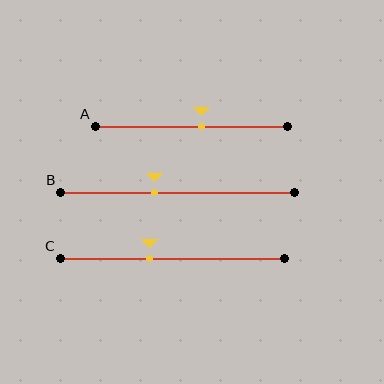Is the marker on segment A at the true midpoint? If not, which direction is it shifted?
No, the marker on segment A is shifted to the right by about 5% of the segment length.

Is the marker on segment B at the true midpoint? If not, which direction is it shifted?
No, the marker on segment B is shifted to the left by about 10% of the segment length.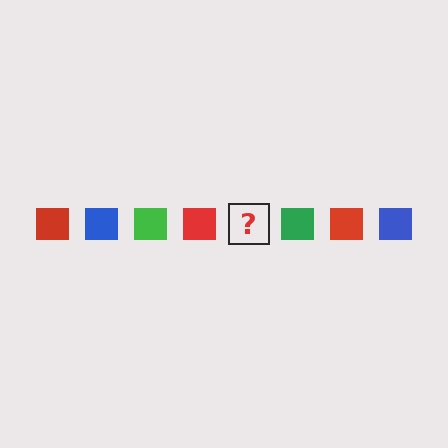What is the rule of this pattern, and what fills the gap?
The rule is that the pattern cycles through red, blue, green squares. The gap should be filled with a blue square.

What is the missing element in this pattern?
The missing element is a blue square.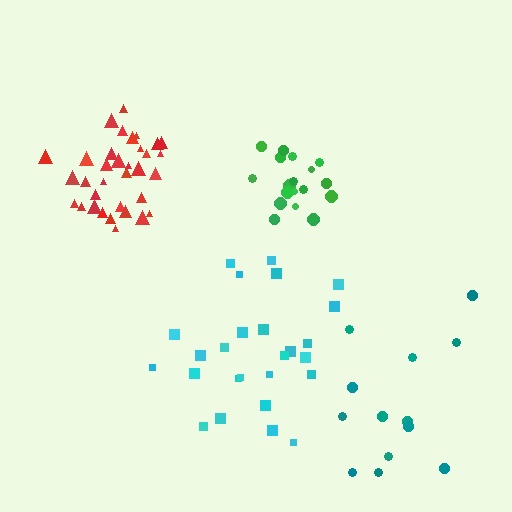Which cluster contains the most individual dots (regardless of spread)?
Red (34).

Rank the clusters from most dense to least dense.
red, green, cyan, teal.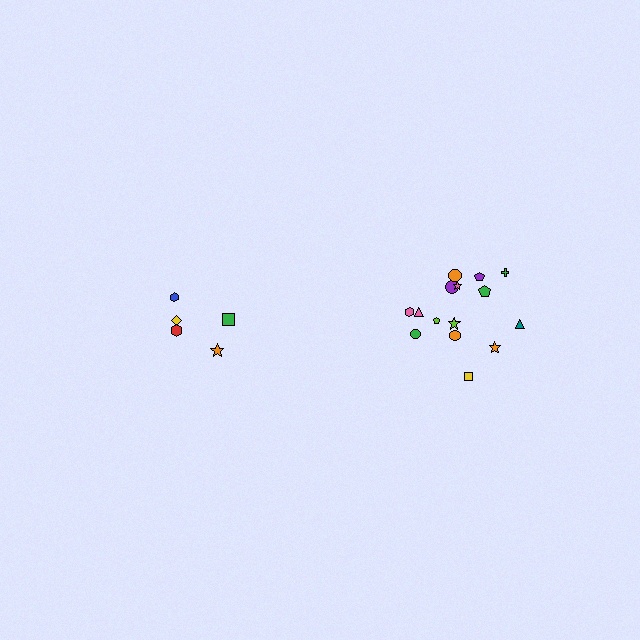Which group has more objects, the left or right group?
The right group.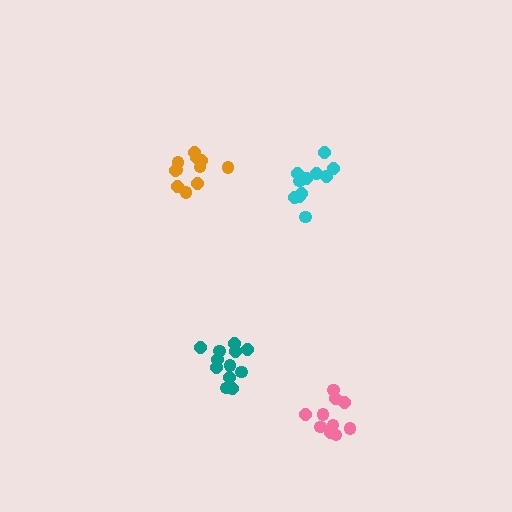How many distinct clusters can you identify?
There are 4 distinct clusters.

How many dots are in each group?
Group 1: 11 dots, Group 2: 10 dots, Group 3: 12 dots, Group 4: 11 dots (44 total).